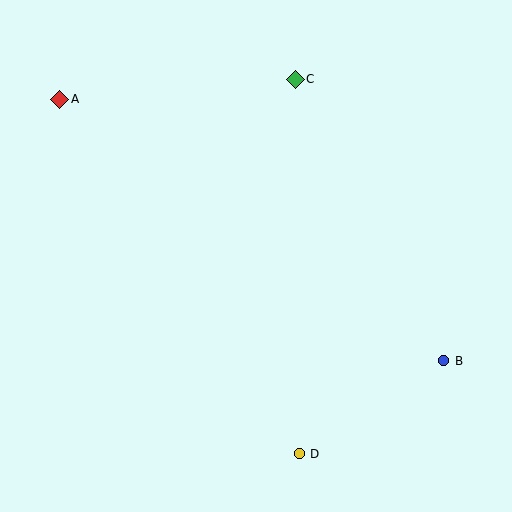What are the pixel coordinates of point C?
Point C is at (295, 79).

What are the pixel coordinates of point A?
Point A is at (60, 99).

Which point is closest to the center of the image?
Point C at (295, 79) is closest to the center.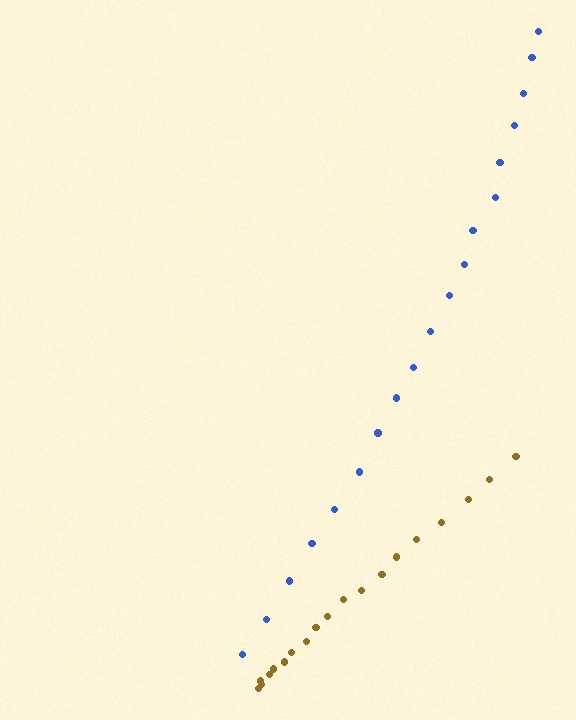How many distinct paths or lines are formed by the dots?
There are 2 distinct paths.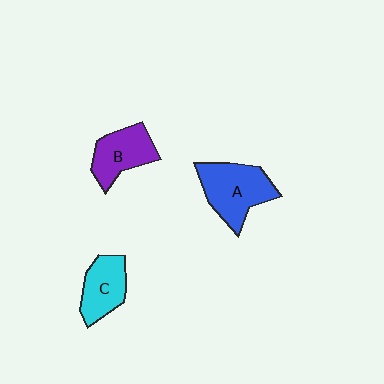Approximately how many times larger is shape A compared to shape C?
Approximately 1.4 times.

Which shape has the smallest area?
Shape C (cyan).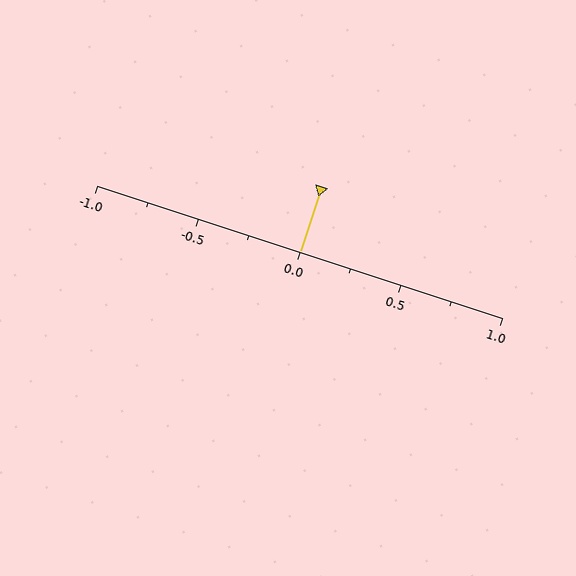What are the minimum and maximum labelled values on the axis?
The axis runs from -1.0 to 1.0.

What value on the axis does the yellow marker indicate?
The marker indicates approximately 0.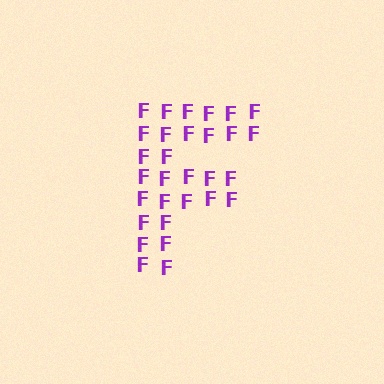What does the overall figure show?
The overall figure shows the letter F.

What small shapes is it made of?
It is made of small letter F's.